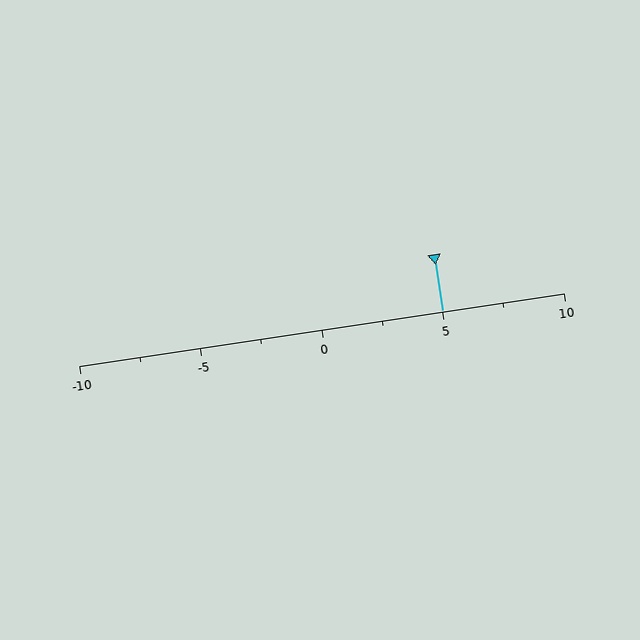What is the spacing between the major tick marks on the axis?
The major ticks are spaced 5 apart.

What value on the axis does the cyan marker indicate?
The marker indicates approximately 5.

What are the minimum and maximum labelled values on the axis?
The axis runs from -10 to 10.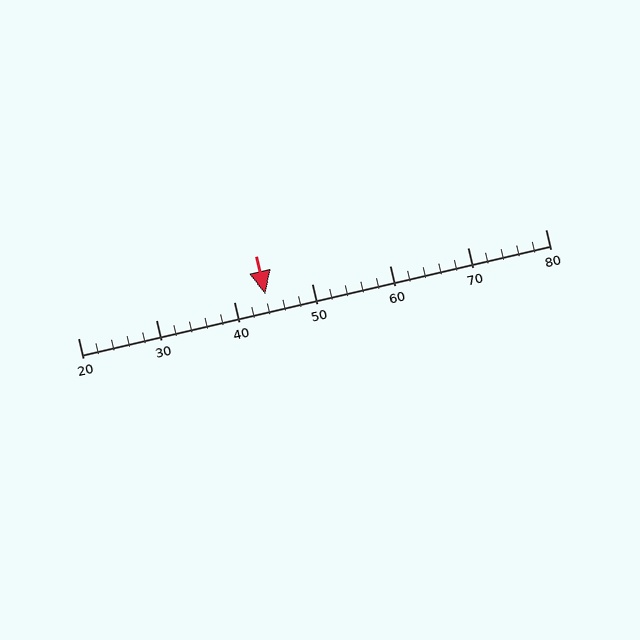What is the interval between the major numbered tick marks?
The major tick marks are spaced 10 units apart.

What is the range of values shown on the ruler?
The ruler shows values from 20 to 80.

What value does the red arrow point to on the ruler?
The red arrow points to approximately 44.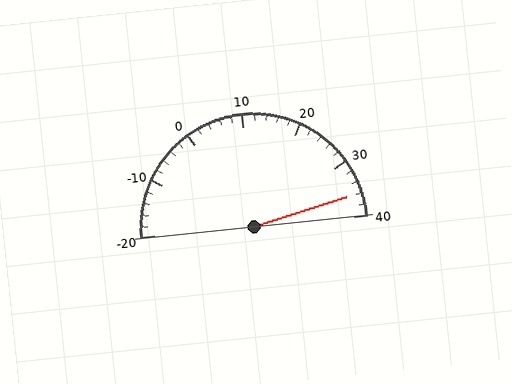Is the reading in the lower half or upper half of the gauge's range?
The reading is in the upper half of the range (-20 to 40).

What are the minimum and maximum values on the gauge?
The gauge ranges from -20 to 40.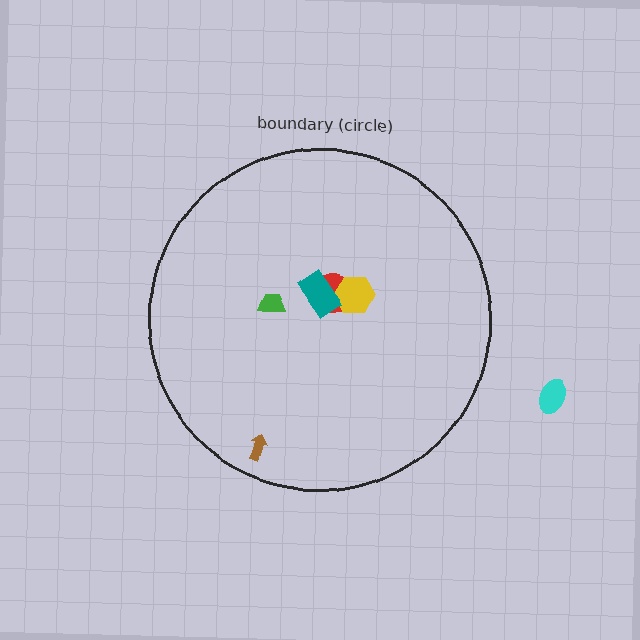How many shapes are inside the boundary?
5 inside, 1 outside.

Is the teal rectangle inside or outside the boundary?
Inside.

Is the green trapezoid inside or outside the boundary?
Inside.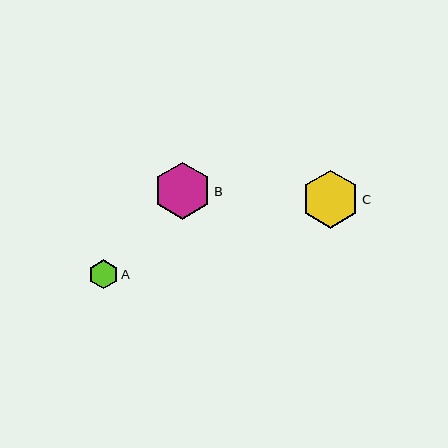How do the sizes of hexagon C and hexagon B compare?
Hexagon C and hexagon B are approximately the same size.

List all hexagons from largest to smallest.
From largest to smallest: C, B, A.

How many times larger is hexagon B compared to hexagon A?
Hexagon B is approximately 2.0 times the size of hexagon A.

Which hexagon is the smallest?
Hexagon A is the smallest with a size of approximately 29 pixels.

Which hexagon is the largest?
Hexagon C is the largest with a size of approximately 58 pixels.